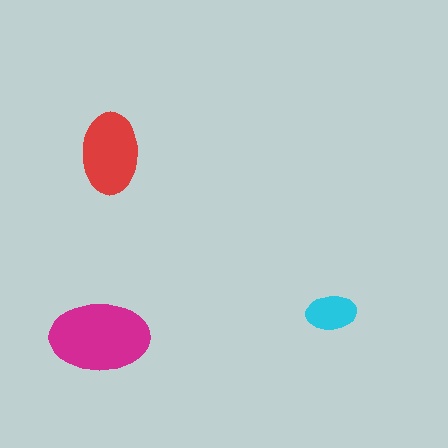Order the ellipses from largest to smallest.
the magenta one, the red one, the cyan one.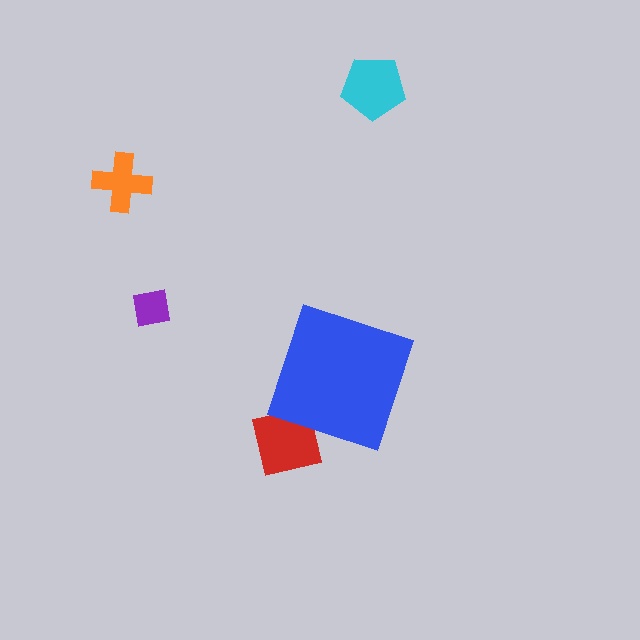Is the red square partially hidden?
Yes, the red square is partially hidden behind the blue diamond.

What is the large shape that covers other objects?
A blue diamond.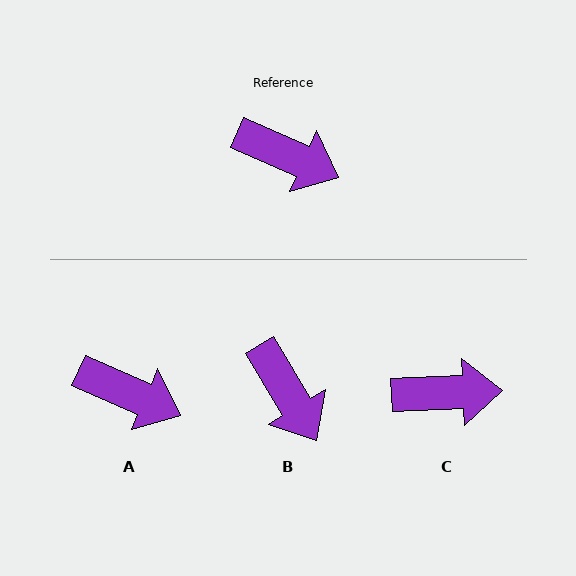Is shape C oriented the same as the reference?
No, it is off by about 26 degrees.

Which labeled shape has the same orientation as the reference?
A.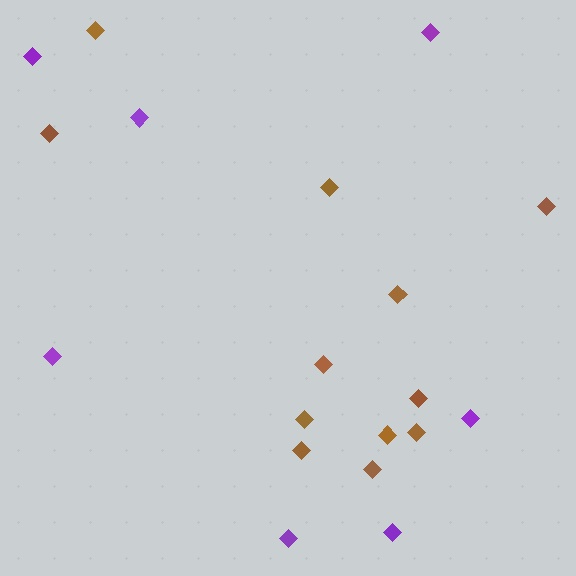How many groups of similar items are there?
There are 2 groups: one group of purple diamonds (7) and one group of brown diamonds (12).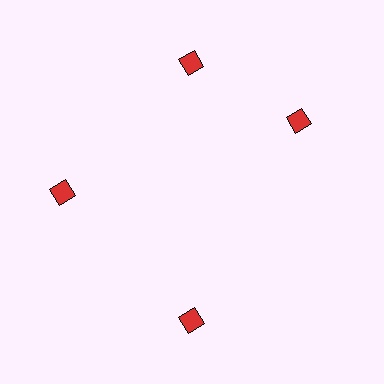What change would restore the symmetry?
The symmetry would be restored by rotating it back into even spacing with its neighbors so that all 4 diamonds sit at equal angles and equal distance from the center.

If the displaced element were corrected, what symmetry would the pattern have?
It would have 4-fold rotational symmetry — the pattern would map onto itself every 90 degrees.